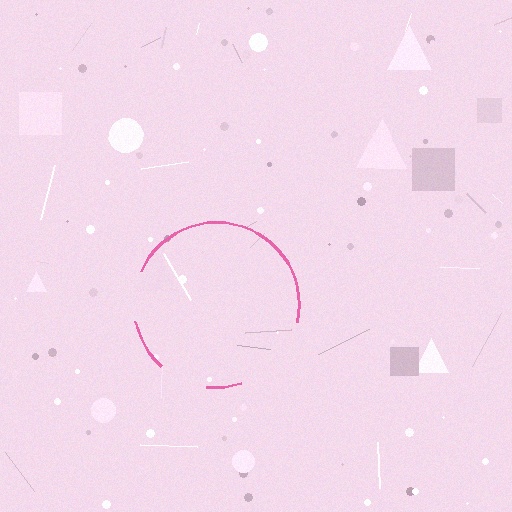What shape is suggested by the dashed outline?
The dashed outline suggests a circle.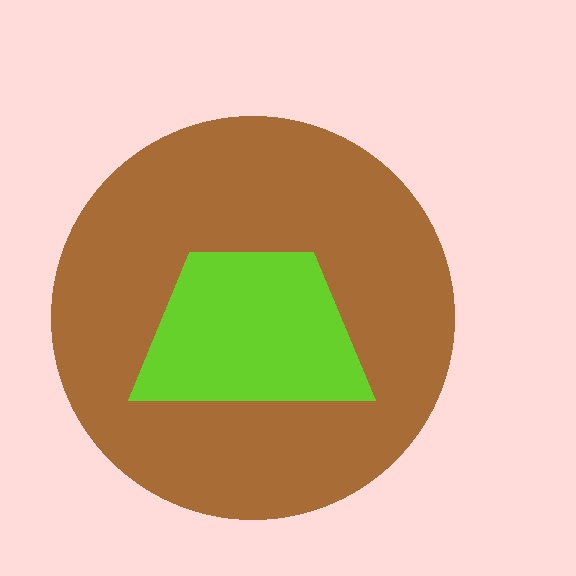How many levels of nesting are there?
2.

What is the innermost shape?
The lime trapezoid.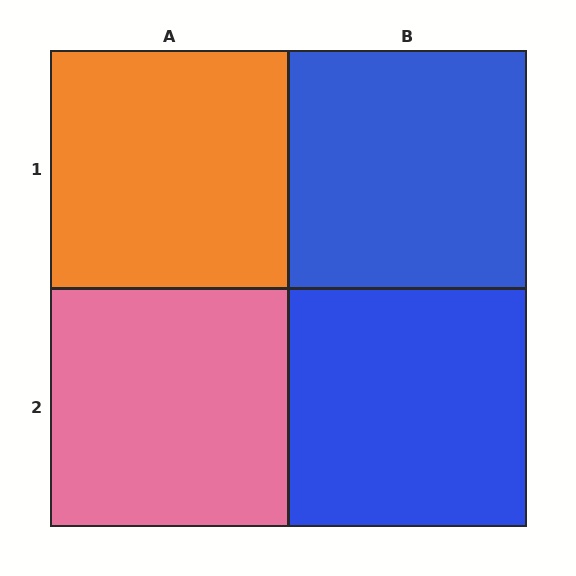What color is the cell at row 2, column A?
Pink.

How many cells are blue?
2 cells are blue.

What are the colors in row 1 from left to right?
Orange, blue.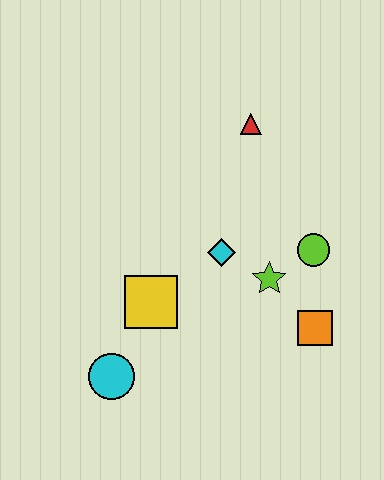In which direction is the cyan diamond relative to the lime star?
The cyan diamond is to the left of the lime star.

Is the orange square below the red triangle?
Yes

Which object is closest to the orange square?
The lime star is closest to the orange square.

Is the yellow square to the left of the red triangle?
Yes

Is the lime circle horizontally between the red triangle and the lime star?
No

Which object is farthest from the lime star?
The cyan circle is farthest from the lime star.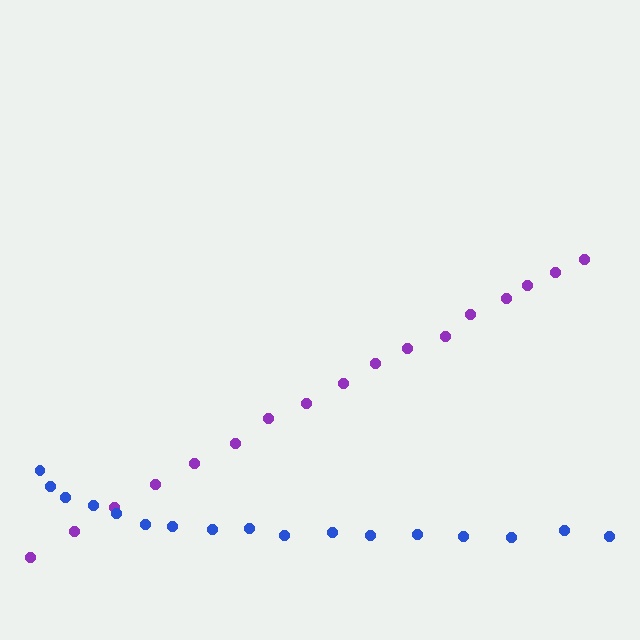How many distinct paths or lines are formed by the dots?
There are 2 distinct paths.